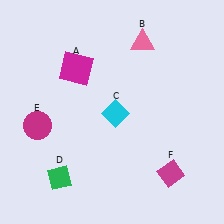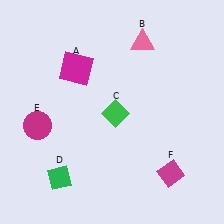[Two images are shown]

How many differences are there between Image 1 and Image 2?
There is 1 difference between the two images.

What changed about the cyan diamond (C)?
In Image 1, C is cyan. In Image 2, it changed to green.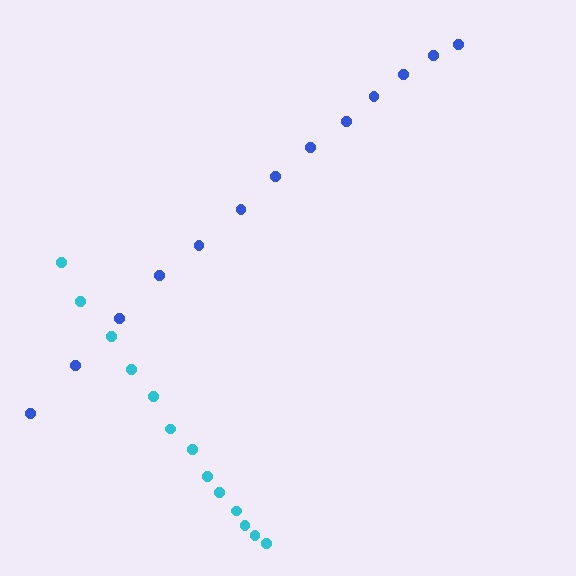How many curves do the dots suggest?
There are 2 distinct paths.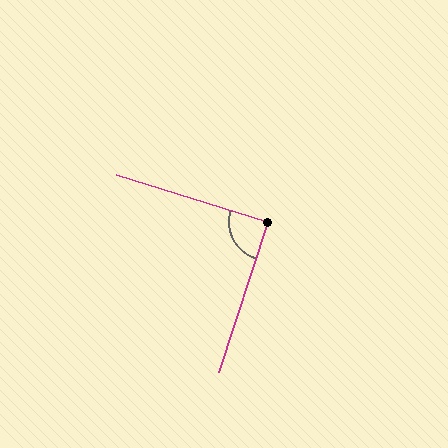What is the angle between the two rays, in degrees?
Approximately 89 degrees.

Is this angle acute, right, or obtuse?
It is approximately a right angle.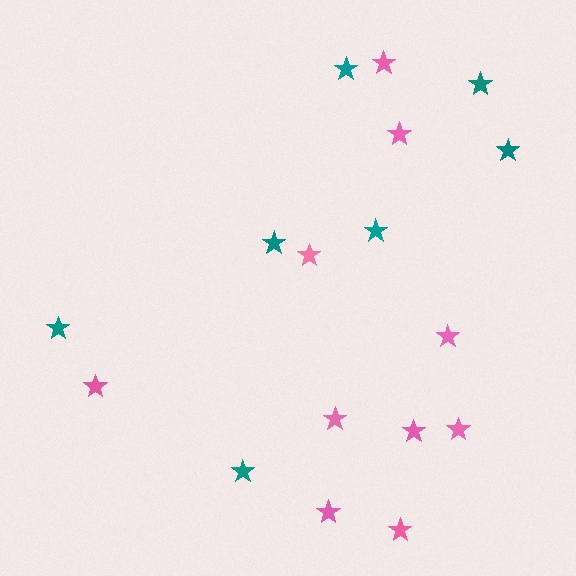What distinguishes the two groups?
There are 2 groups: one group of pink stars (10) and one group of teal stars (7).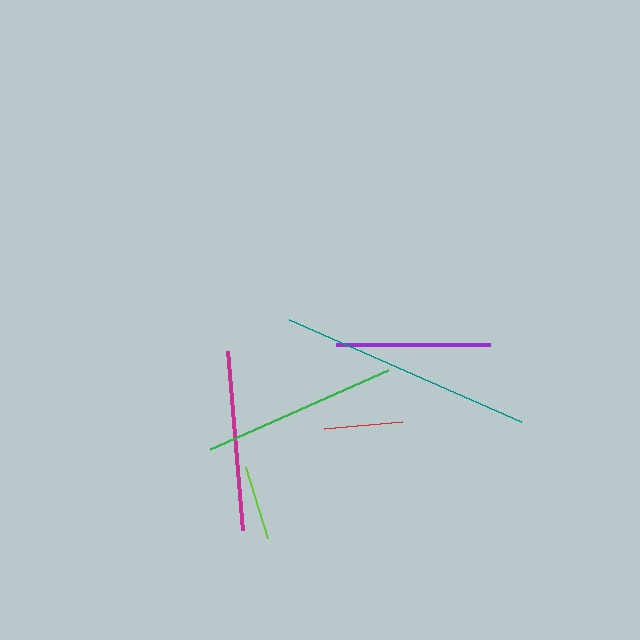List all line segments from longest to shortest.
From longest to shortest: teal, green, magenta, purple, red, lime.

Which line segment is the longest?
The teal line is the longest at approximately 254 pixels.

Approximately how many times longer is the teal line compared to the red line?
The teal line is approximately 3.2 times the length of the red line.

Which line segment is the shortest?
The lime line is the shortest at approximately 74 pixels.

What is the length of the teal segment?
The teal segment is approximately 254 pixels long.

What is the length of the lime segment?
The lime segment is approximately 74 pixels long.